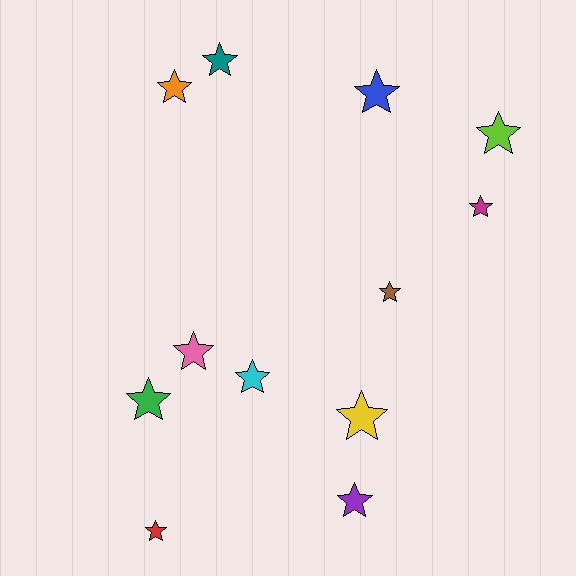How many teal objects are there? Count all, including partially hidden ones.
There is 1 teal object.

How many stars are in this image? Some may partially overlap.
There are 12 stars.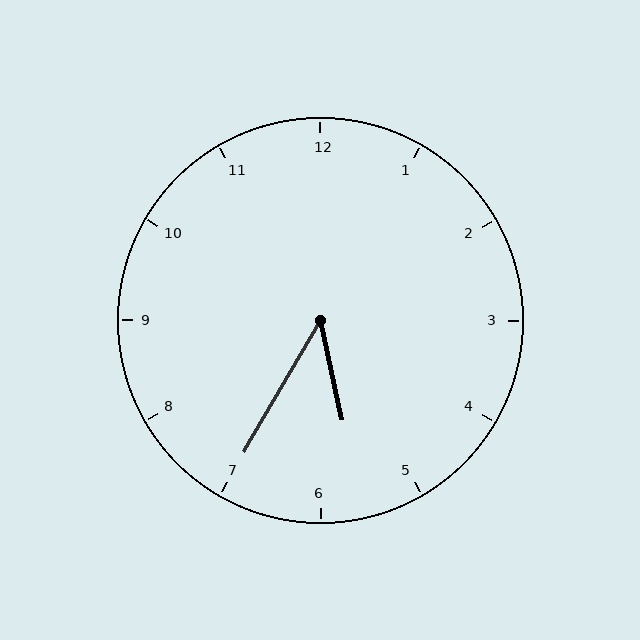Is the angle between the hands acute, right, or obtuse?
It is acute.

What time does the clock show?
5:35.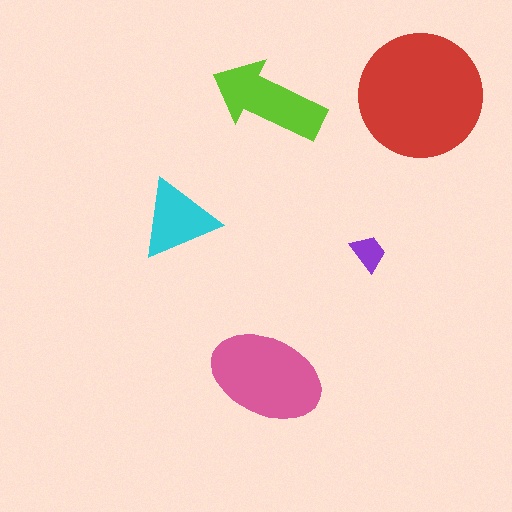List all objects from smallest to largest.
The purple trapezoid, the cyan triangle, the lime arrow, the pink ellipse, the red circle.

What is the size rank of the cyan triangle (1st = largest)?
4th.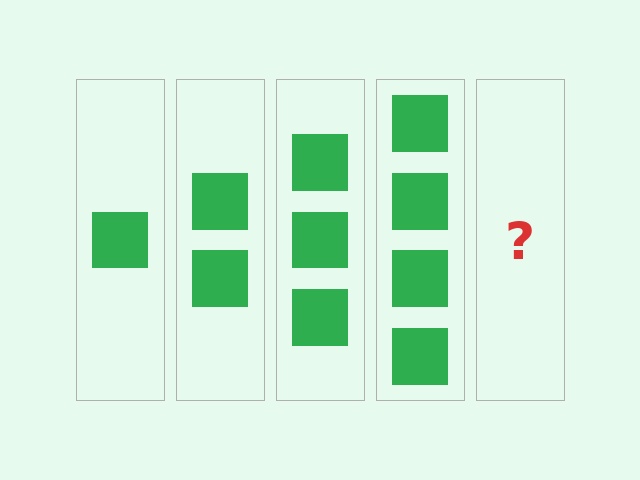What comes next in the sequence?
The next element should be 5 squares.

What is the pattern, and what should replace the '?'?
The pattern is that each step adds one more square. The '?' should be 5 squares.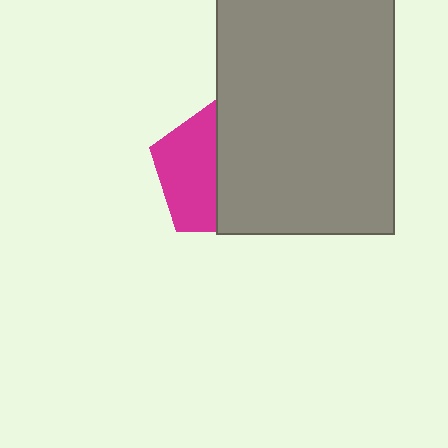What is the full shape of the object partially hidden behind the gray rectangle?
The partially hidden object is a magenta pentagon.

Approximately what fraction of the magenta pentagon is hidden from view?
Roughly 55% of the magenta pentagon is hidden behind the gray rectangle.